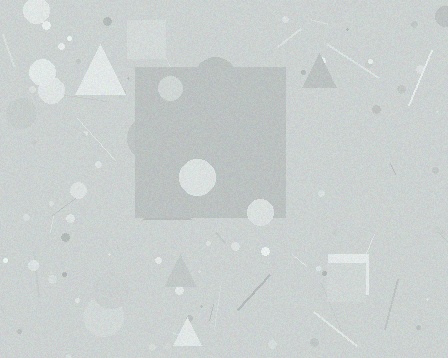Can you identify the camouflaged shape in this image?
The camouflaged shape is a square.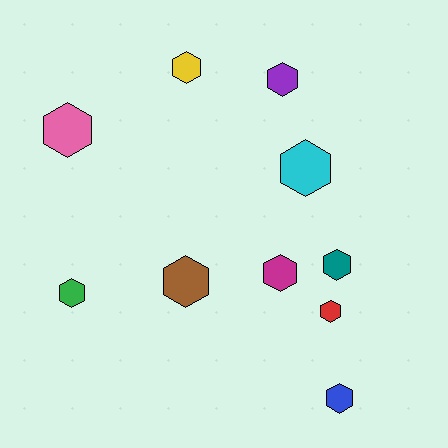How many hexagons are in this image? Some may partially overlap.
There are 10 hexagons.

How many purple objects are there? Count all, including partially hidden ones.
There is 1 purple object.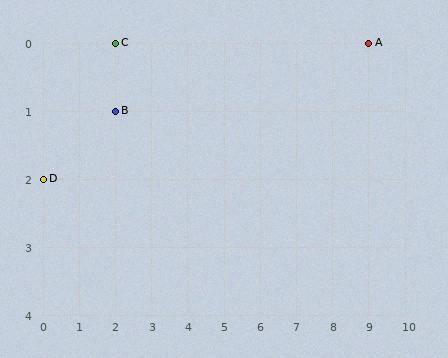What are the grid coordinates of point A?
Point A is at grid coordinates (9, 0).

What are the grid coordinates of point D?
Point D is at grid coordinates (0, 2).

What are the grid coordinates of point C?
Point C is at grid coordinates (2, 0).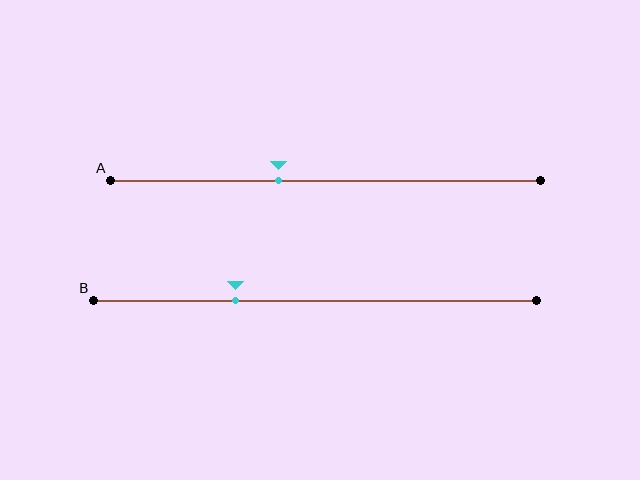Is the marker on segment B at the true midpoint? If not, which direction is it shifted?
No, the marker on segment B is shifted to the left by about 18% of the segment length.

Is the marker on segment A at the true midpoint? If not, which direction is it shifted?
No, the marker on segment A is shifted to the left by about 11% of the segment length.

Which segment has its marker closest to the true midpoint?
Segment A has its marker closest to the true midpoint.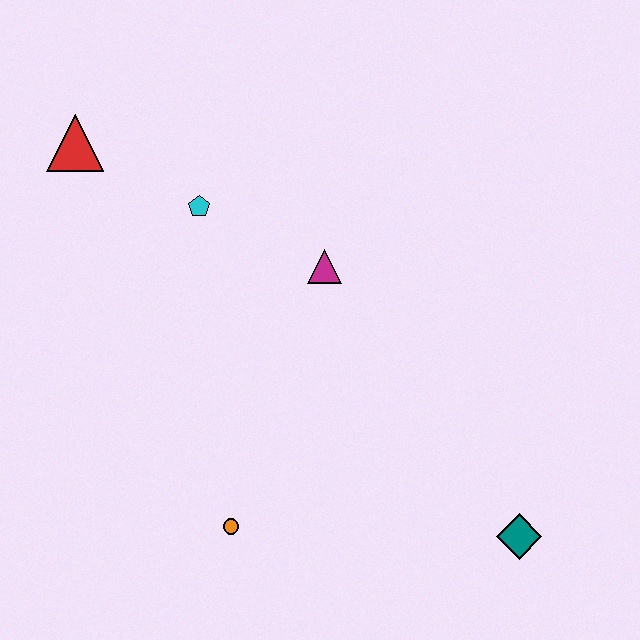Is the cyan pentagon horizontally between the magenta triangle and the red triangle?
Yes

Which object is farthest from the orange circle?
The red triangle is farthest from the orange circle.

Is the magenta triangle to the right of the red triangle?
Yes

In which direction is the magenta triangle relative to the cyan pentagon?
The magenta triangle is to the right of the cyan pentagon.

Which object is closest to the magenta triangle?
The cyan pentagon is closest to the magenta triangle.